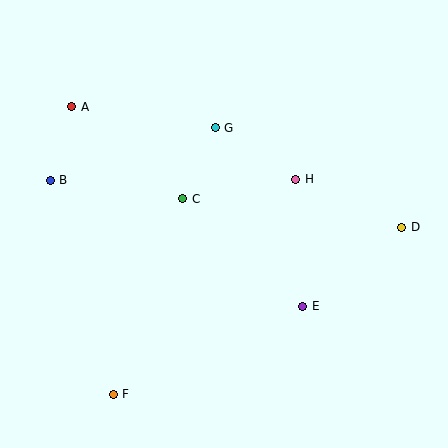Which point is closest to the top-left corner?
Point A is closest to the top-left corner.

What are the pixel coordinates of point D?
Point D is at (402, 227).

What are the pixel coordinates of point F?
Point F is at (113, 394).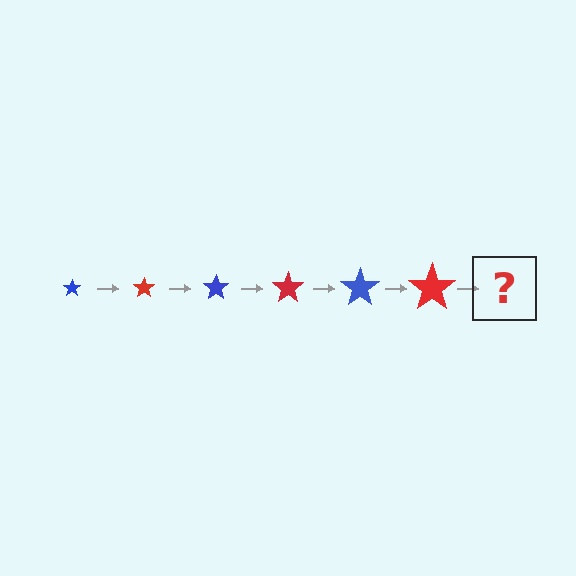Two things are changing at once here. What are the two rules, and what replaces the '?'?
The two rules are that the star grows larger each step and the color cycles through blue and red. The '?' should be a blue star, larger than the previous one.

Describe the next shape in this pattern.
It should be a blue star, larger than the previous one.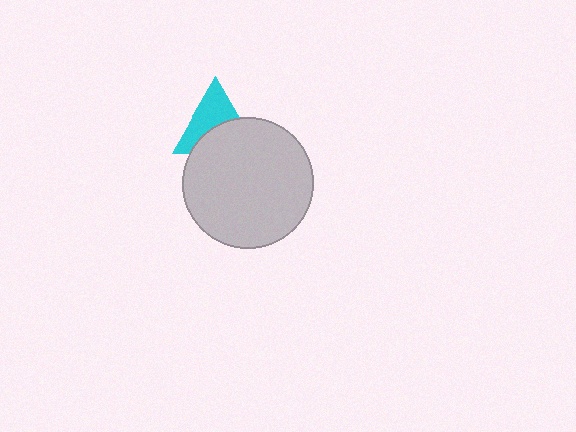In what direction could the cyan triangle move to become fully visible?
The cyan triangle could move up. That would shift it out from behind the light gray circle entirely.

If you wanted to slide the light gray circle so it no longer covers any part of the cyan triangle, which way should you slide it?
Slide it down — that is the most direct way to separate the two shapes.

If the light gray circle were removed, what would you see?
You would see the complete cyan triangle.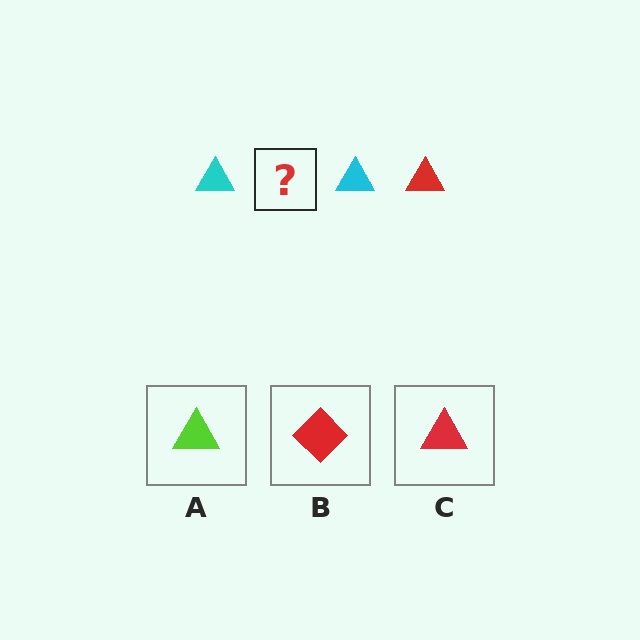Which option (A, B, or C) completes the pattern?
C.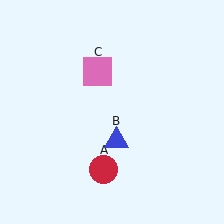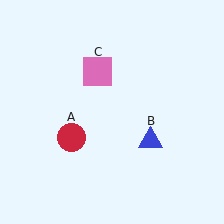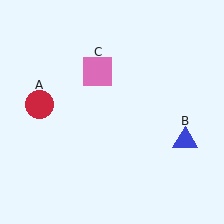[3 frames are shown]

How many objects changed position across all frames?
2 objects changed position: red circle (object A), blue triangle (object B).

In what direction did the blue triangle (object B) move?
The blue triangle (object B) moved right.